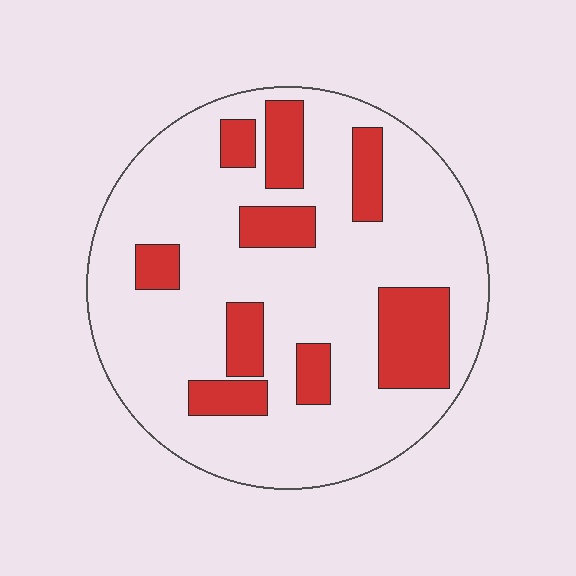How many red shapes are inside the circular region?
9.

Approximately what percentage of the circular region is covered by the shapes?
Approximately 20%.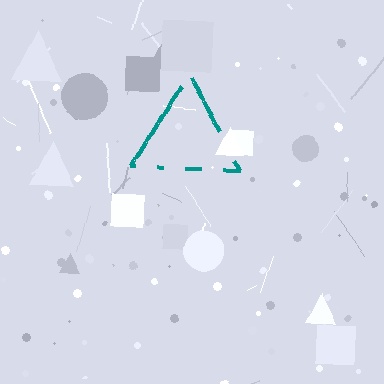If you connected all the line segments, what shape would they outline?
They would outline a triangle.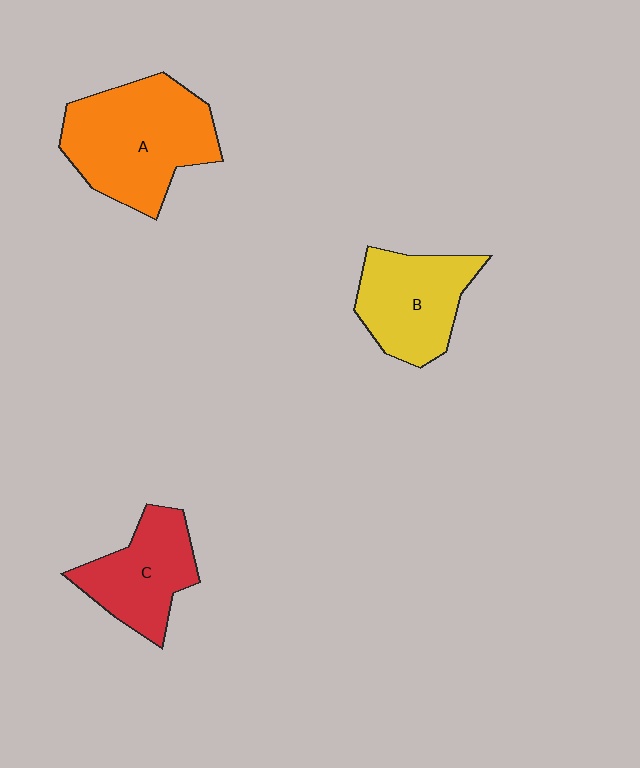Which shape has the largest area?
Shape A (orange).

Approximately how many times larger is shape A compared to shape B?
Approximately 1.4 times.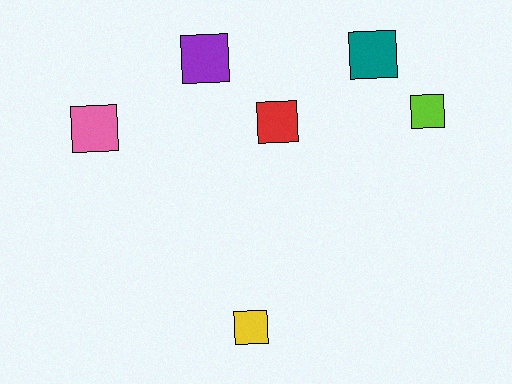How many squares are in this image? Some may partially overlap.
There are 6 squares.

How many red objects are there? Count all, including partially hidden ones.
There is 1 red object.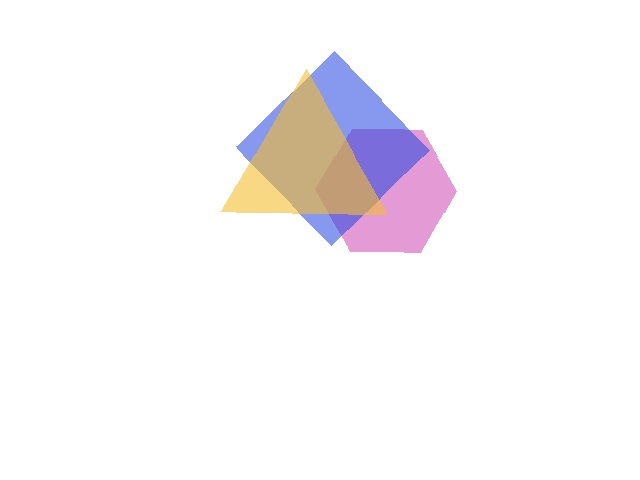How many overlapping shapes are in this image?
There are 3 overlapping shapes in the image.